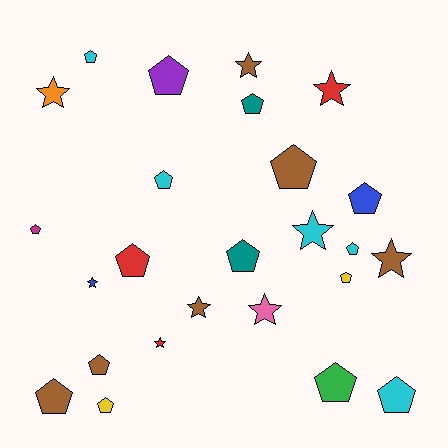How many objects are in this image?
There are 25 objects.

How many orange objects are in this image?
There is 1 orange object.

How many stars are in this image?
There are 9 stars.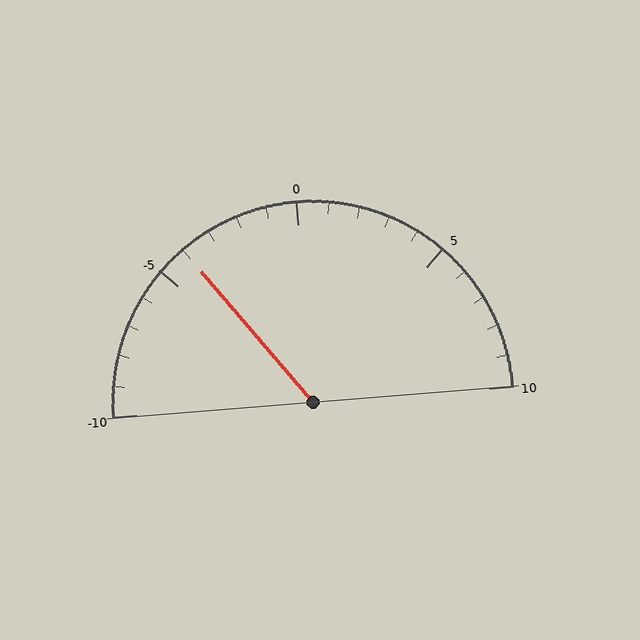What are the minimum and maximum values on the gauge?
The gauge ranges from -10 to 10.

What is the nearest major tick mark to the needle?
The nearest major tick mark is -5.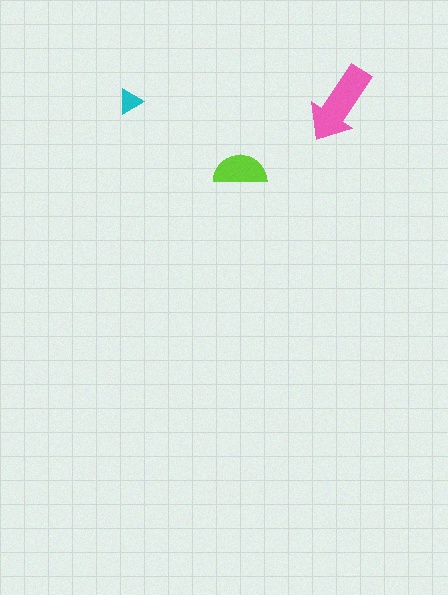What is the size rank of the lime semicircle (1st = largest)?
2nd.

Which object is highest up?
The cyan triangle is topmost.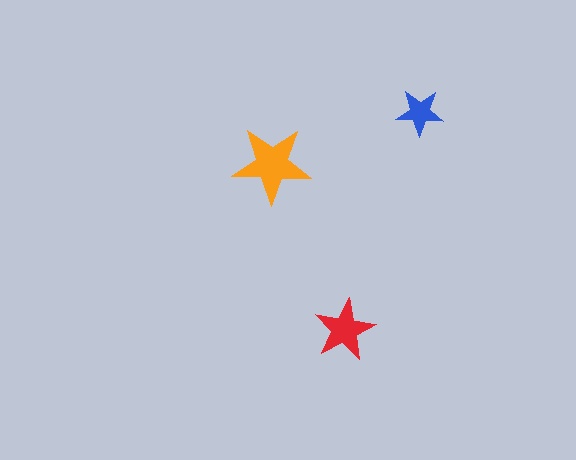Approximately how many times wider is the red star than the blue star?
About 1.5 times wider.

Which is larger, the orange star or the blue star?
The orange one.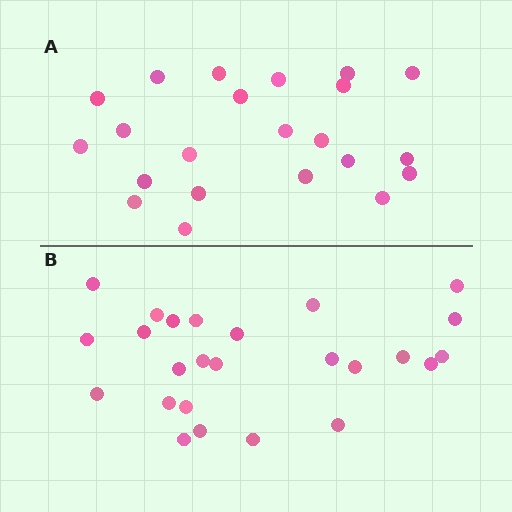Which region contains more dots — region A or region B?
Region B (the bottom region) has more dots.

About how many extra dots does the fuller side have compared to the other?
Region B has just a few more — roughly 2 or 3 more dots than region A.